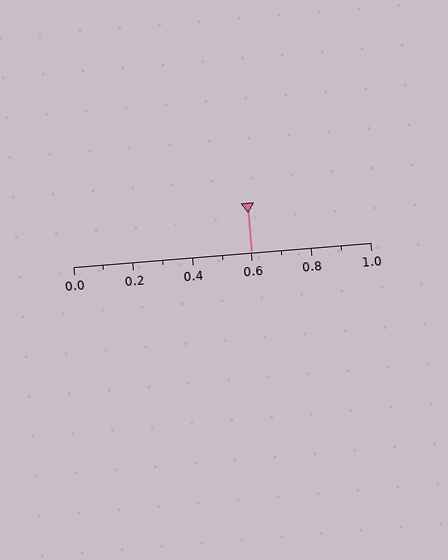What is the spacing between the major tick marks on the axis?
The major ticks are spaced 0.2 apart.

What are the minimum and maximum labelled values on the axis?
The axis runs from 0.0 to 1.0.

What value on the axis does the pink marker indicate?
The marker indicates approximately 0.6.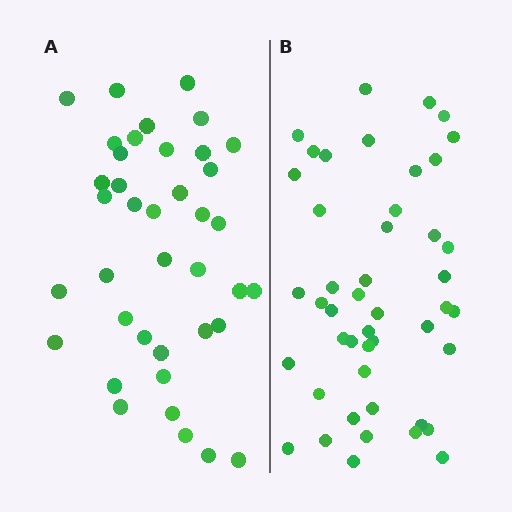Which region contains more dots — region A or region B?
Region B (the right region) has more dots.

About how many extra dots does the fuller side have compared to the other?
Region B has roughly 8 or so more dots than region A.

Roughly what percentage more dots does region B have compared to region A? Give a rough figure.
About 20% more.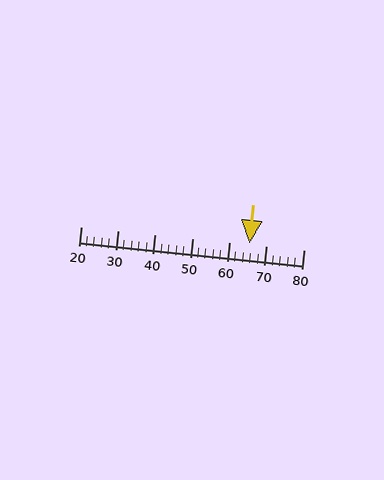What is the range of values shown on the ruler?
The ruler shows values from 20 to 80.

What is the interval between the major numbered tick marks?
The major tick marks are spaced 10 units apart.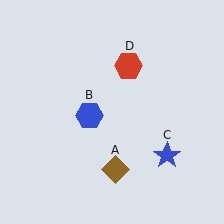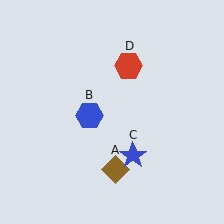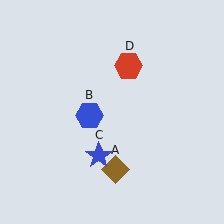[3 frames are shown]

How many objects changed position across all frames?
1 object changed position: blue star (object C).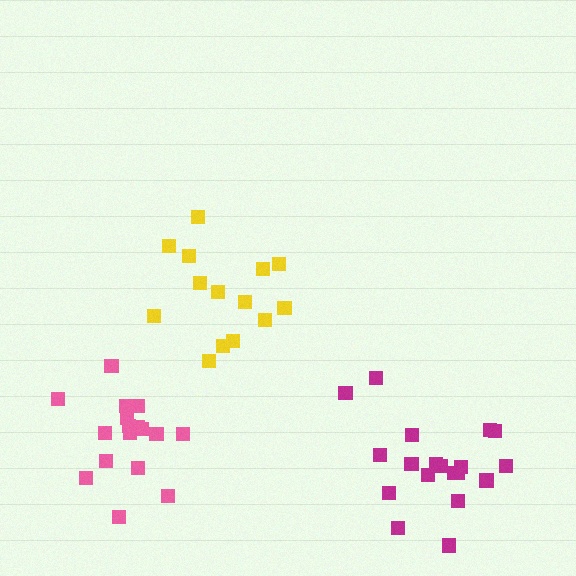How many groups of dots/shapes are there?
There are 3 groups.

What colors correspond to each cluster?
The clusters are colored: magenta, yellow, pink.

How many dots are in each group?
Group 1: 19 dots, Group 2: 14 dots, Group 3: 17 dots (50 total).